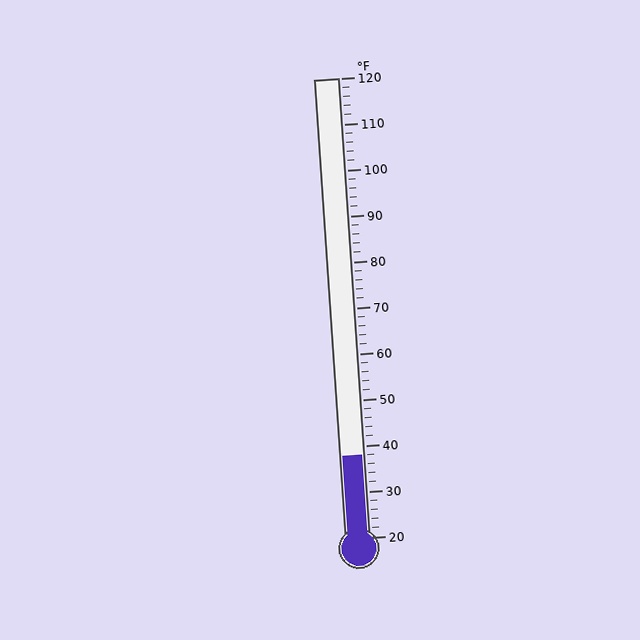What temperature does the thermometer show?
The thermometer shows approximately 38°F.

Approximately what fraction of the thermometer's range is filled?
The thermometer is filled to approximately 20% of its range.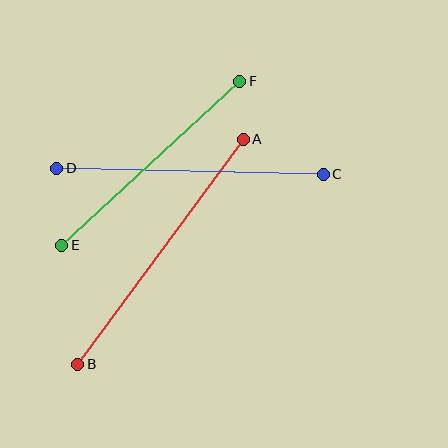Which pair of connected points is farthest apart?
Points A and B are farthest apart.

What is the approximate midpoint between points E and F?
The midpoint is at approximately (151, 163) pixels.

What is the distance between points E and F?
The distance is approximately 242 pixels.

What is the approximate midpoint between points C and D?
The midpoint is at approximately (190, 171) pixels.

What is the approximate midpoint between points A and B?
The midpoint is at approximately (161, 252) pixels.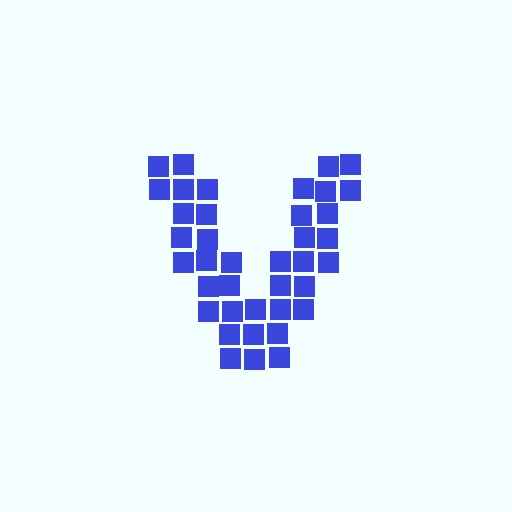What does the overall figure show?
The overall figure shows the letter V.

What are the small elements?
The small elements are squares.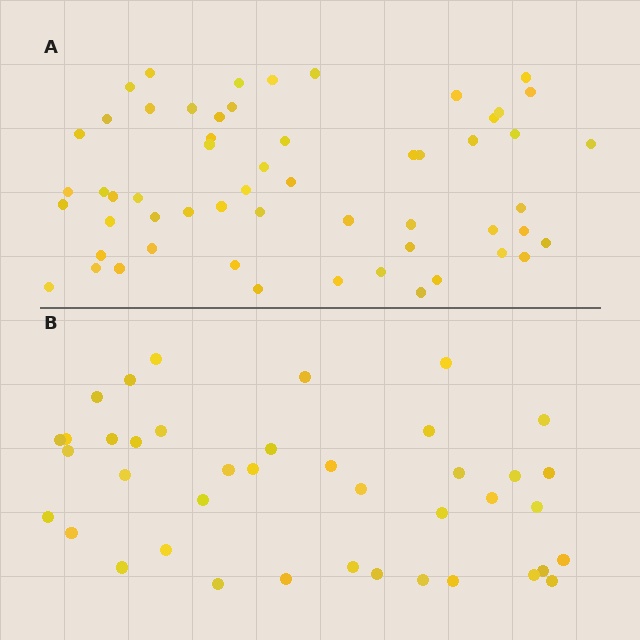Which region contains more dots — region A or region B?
Region A (the top region) has more dots.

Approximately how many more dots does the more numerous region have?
Region A has approximately 15 more dots than region B.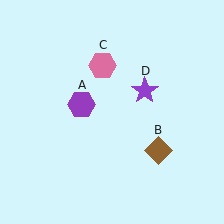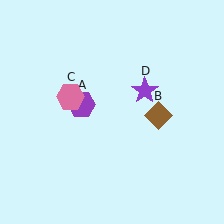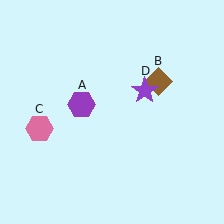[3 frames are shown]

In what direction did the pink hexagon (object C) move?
The pink hexagon (object C) moved down and to the left.